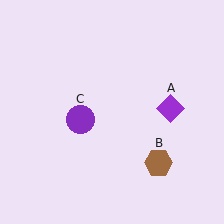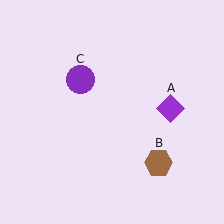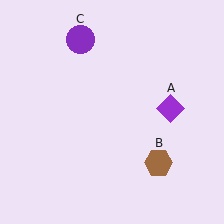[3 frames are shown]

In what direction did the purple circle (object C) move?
The purple circle (object C) moved up.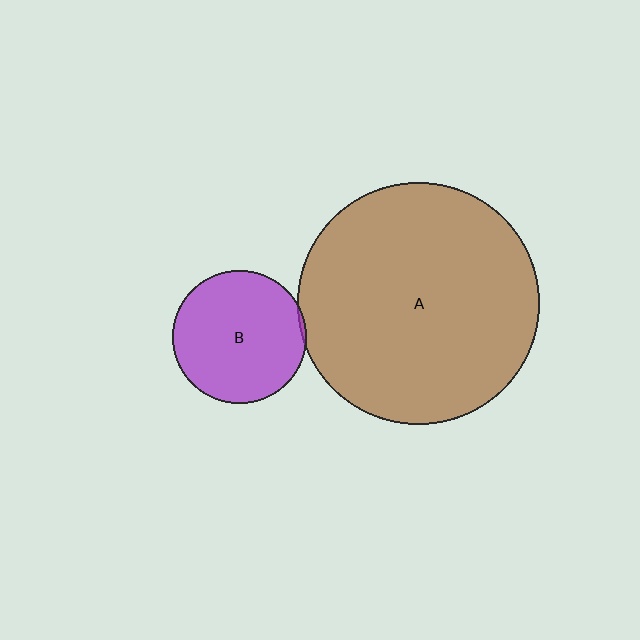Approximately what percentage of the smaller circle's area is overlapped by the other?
Approximately 5%.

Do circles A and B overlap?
Yes.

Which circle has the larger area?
Circle A (brown).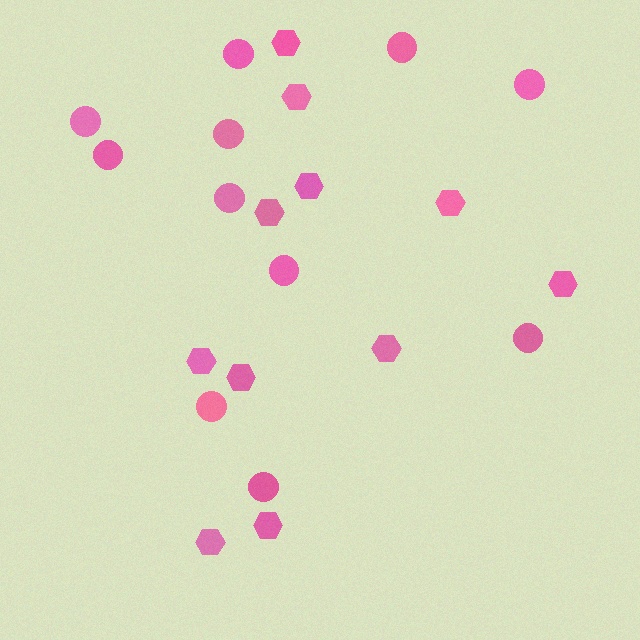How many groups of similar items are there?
There are 2 groups: one group of circles (11) and one group of hexagons (11).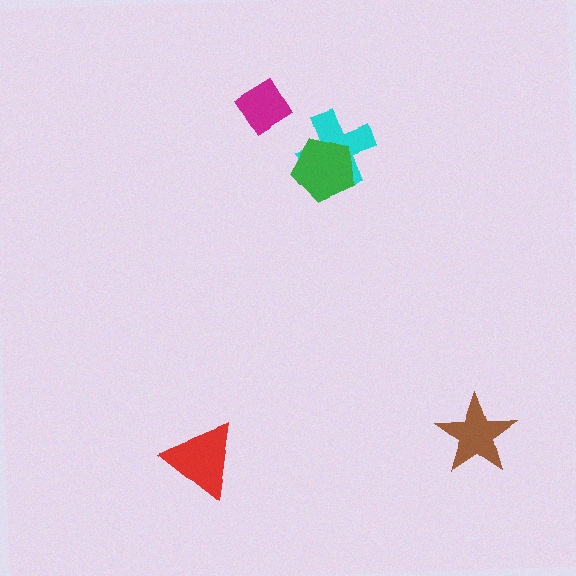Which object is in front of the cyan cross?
The green pentagon is in front of the cyan cross.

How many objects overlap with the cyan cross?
1 object overlaps with the cyan cross.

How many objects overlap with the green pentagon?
1 object overlaps with the green pentagon.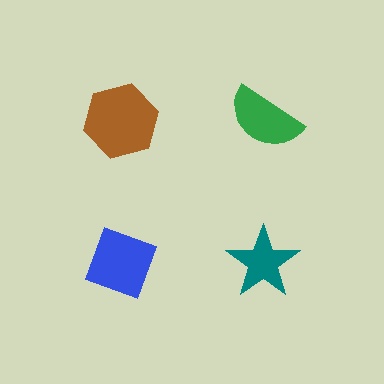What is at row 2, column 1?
A blue diamond.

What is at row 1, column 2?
A green semicircle.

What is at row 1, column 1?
A brown hexagon.